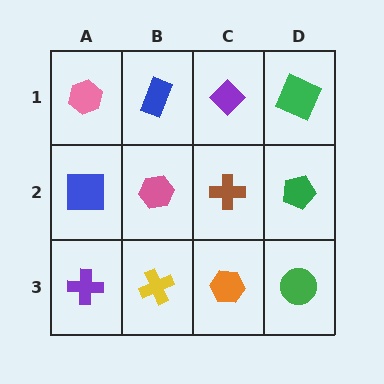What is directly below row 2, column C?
An orange hexagon.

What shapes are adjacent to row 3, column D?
A green pentagon (row 2, column D), an orange hexagon (row 3, column C).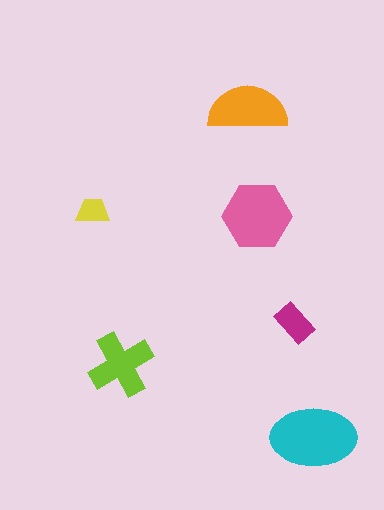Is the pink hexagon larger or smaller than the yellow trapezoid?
Larger.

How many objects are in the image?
There are 6 objects in the image.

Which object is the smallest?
The yellow trapezoid.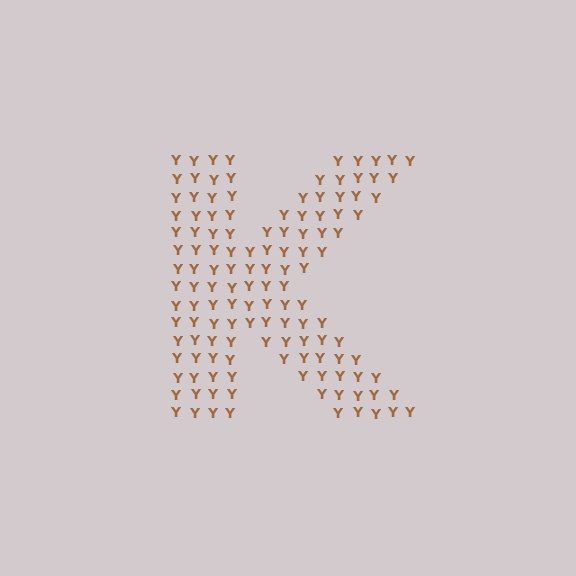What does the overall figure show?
The overall figure shows the letter K.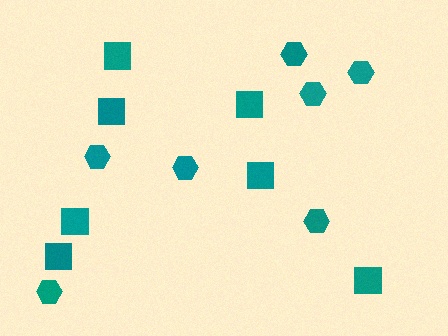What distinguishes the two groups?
There are 2 groups: one group of hexagons (7) and one group of squares (7).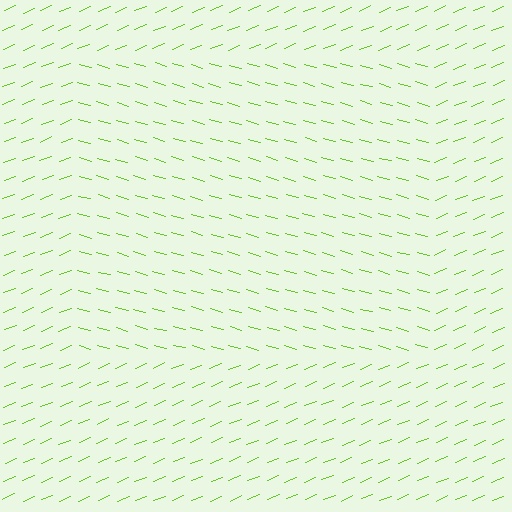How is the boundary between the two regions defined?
The boundary is defined purely by a change in line orientation (approximately 38 degrees difference). All lines are the same color and thickness.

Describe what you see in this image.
The image is filled with small lime line segments. A rectangle region in the image has lines oriented differently from the surrounding lines, creating a visible texture boundary.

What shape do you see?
I see a rectangle.